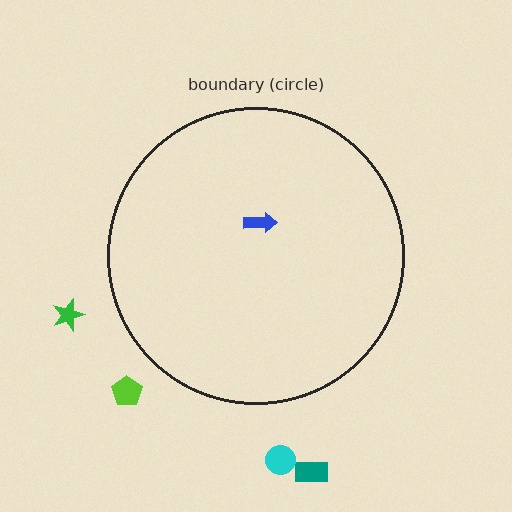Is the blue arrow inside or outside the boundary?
Inside.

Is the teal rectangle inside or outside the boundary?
Outside.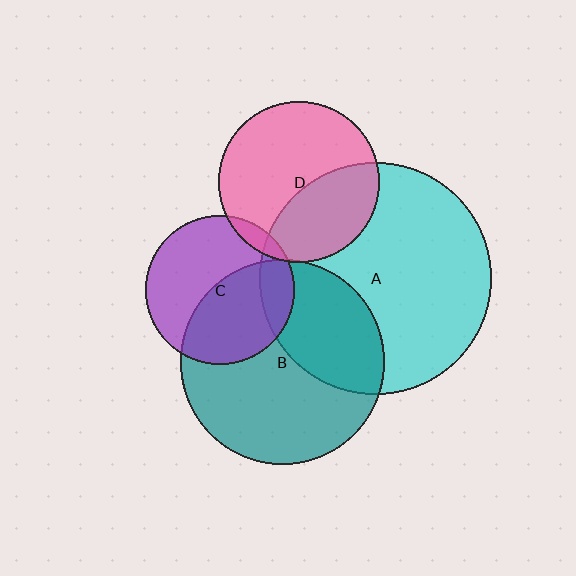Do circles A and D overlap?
Yes.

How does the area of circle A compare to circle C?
Approximately 2.4 times.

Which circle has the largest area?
Circle A (cyan).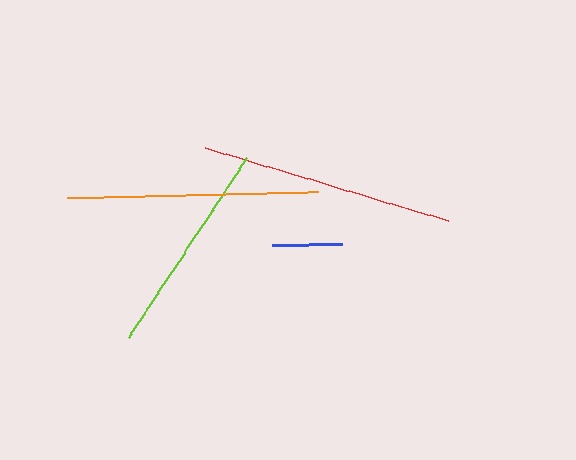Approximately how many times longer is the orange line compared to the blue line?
The orange line is approximately 3.6 times the length of the blue line.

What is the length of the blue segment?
The blue segment is approximately 70 pixels long.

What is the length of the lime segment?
The lime segment is approximately 215 pixels long.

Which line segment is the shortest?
The blue line is the shortest at approximately 70 pixels.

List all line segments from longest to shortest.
From longest to shortest: red, orange, lime, blue.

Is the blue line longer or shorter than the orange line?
The orange line is longer than the blue line.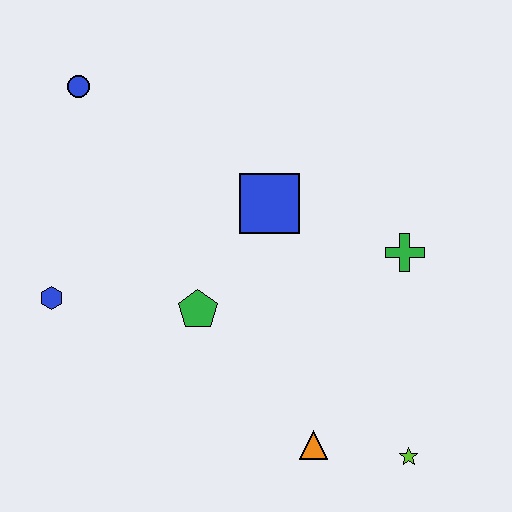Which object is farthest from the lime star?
The blue circle is farthest from the lime star.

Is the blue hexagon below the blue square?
Yes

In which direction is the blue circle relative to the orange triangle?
The blue circle is above the orange triangle.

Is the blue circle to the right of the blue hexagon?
Yes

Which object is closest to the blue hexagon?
The green pentagon is closest to the blue hexagon.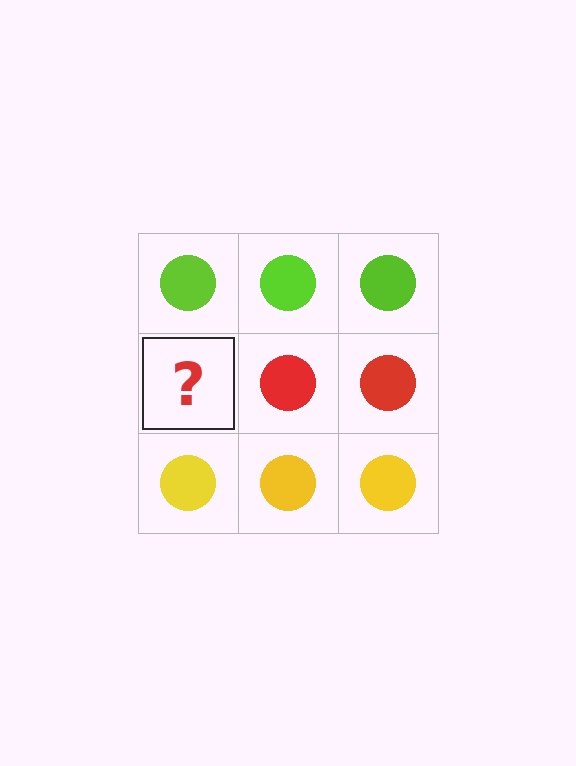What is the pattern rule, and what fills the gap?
The rule is that each row has a consistent color. The gap should be filled with a red circle.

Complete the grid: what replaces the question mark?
The question mark should be replaced with a red circle.